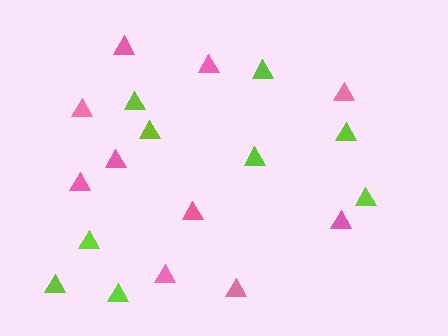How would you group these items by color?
There are 2 groups: one group of pink triangles (10) and one group of lime triangles (9).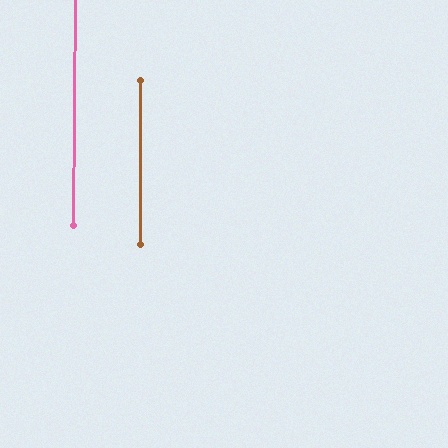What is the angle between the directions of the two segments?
Approximately 1 degree.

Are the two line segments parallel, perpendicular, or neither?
Parallel — their directions differ by only 0.7°.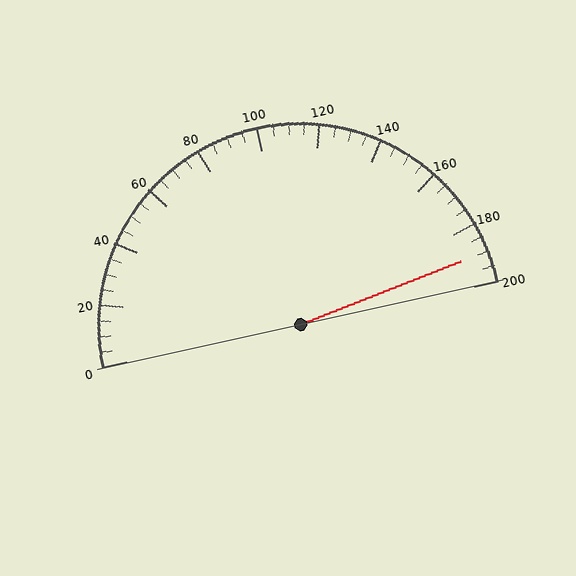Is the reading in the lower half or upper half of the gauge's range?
The reading is in the upper half of the range (0 to 200).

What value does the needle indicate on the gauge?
The needle indicates approximately 190.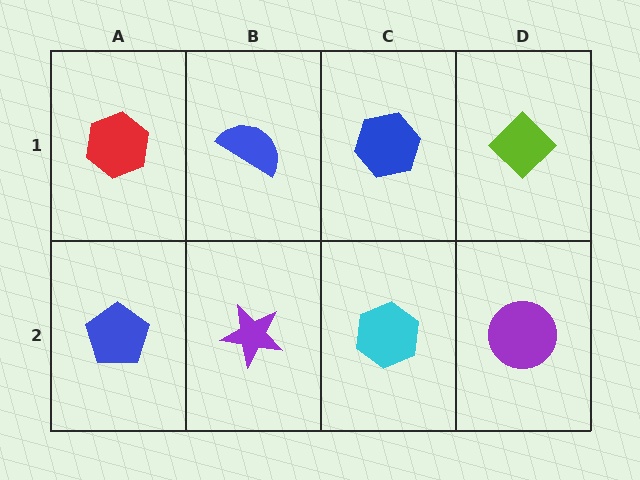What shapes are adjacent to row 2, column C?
A blue hexagon (row 1, column C), a purple star (row 2, column B), a purple circle (row 2, column D).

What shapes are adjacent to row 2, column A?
A red hexagon (row 1, column A), a purple star (row 2, column B).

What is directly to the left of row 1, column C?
A blue semicircle.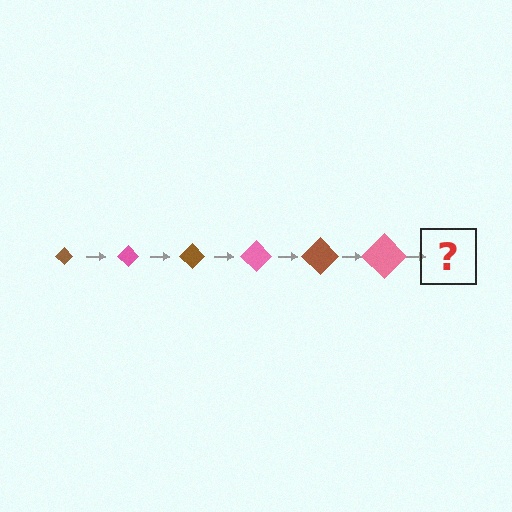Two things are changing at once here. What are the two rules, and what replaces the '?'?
The two rules are that the diamond grows larger each step and the color cycles through brown and pink. The '?' should be a brown diamond, larger than the previous one.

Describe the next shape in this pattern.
It should be a brown diamond, larger than the previous one.